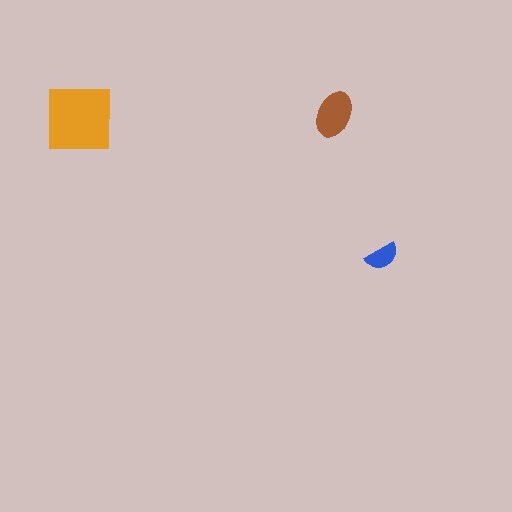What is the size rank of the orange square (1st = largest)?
1st.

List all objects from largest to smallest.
The orange square, the brown ellipse, the blue semicircle.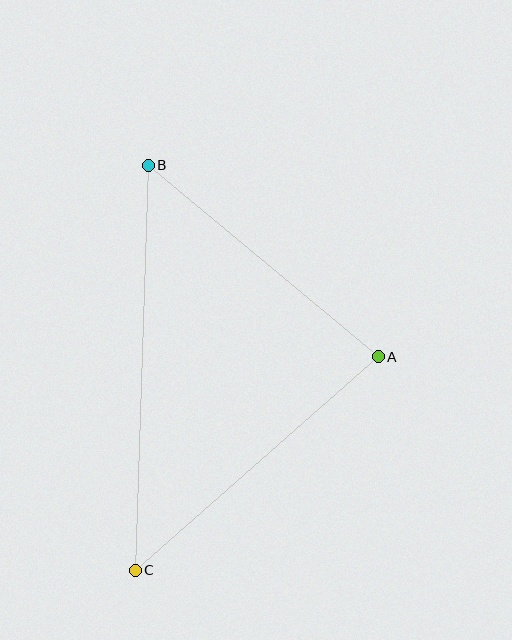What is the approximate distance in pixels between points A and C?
The distance between A and C is approximately 324 pixels.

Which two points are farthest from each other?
Points B and C are farthest from each other.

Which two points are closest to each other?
Points A and B are closest to each other.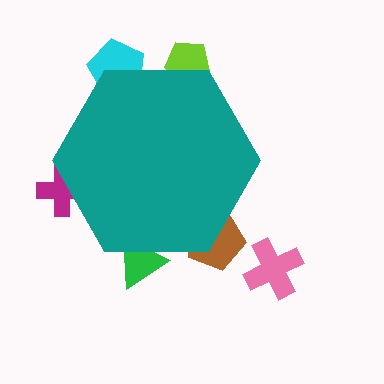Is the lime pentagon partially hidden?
Yes, the lime pentagon is partially hidden behind the teal hexagon.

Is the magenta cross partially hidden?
Yes, the magenta cross is partially hidden behind the teal hexagon.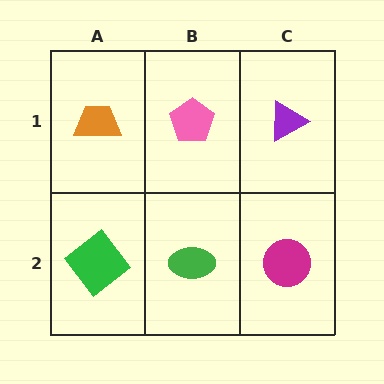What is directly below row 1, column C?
A magenta circle.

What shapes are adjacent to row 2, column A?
An orange trapezoid (row 1, column A), a green ellipse (row 2, column B).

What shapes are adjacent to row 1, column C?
A magenta circle (row 2, column C), a pink pentagon (row 1, column B).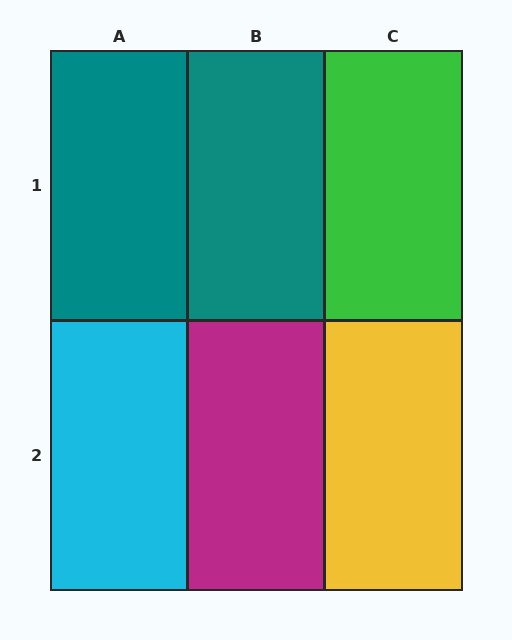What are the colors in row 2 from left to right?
Cyan, magenta, yellow.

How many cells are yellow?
1 cell is yellow.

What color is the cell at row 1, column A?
Teal.